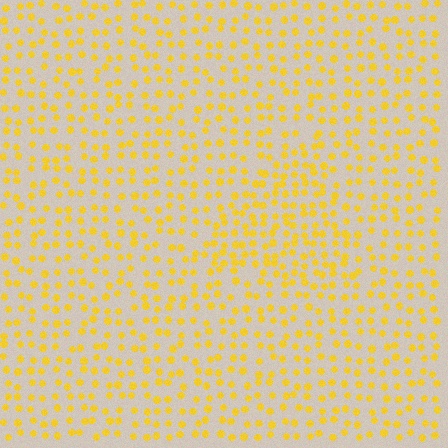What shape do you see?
I see a triangle.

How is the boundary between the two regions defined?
The boundary is defined by a change in element density (approximately 1.6x ratio). All elements are the same color, size, and shape.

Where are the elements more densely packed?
The elements are more densely packed inside the triangle boundary.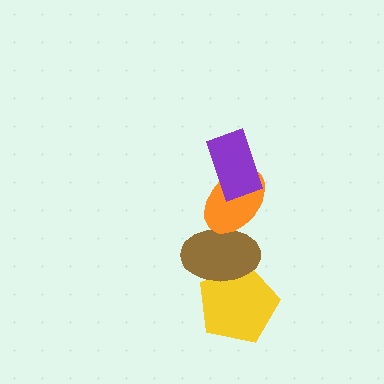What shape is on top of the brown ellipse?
The orange ellipse is on top of the brown ellipse.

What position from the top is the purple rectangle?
The purple rectangle is 1st from the top.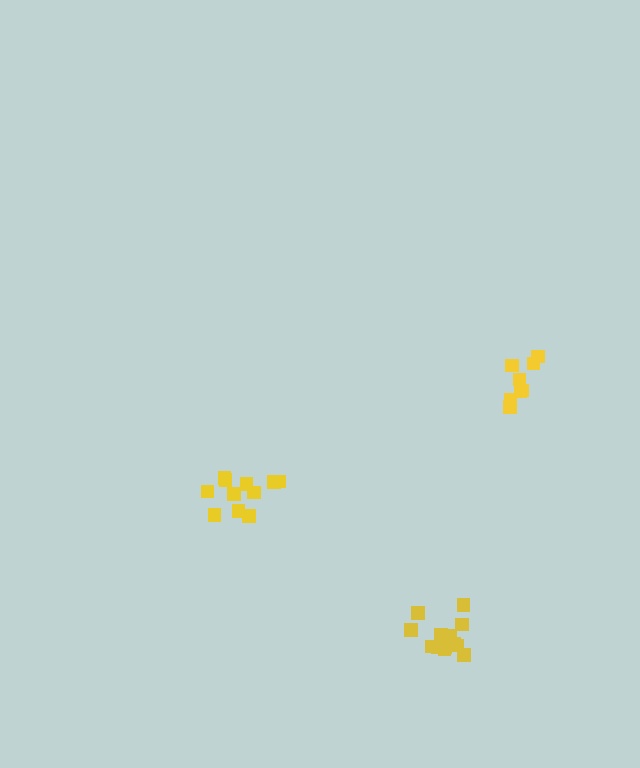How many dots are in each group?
Group 1: 13 dots, Group 2: 11 dots, Group 3: 8 dots (32 total).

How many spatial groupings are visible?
There are 3 spatial groupings.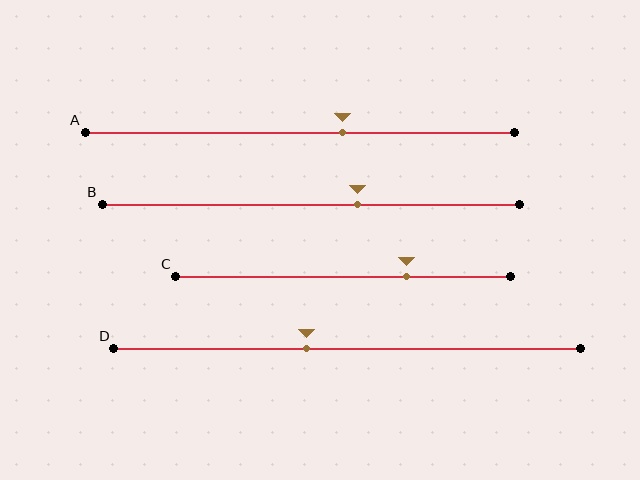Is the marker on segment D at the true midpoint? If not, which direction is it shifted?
No, the marker on segment D is shifted to the left by about 9% of the segment length.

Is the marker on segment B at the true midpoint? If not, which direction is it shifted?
No, the marker on segment B is shifted to the right by about 11% of the segment length.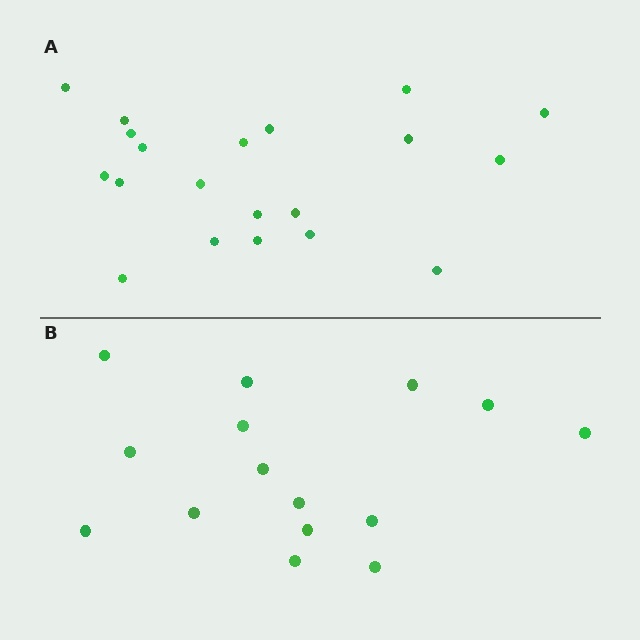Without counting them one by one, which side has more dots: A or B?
Region A (the top region) has more dots.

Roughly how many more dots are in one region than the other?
Region A has about 5 more dots than region B.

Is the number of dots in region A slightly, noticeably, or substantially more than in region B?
Region A has noticeably more, but not dramatically so. The ratio is roughly 1.3 to 1.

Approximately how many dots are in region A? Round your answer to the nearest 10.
About 20 dots.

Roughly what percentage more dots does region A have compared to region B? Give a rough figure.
About 35% more.